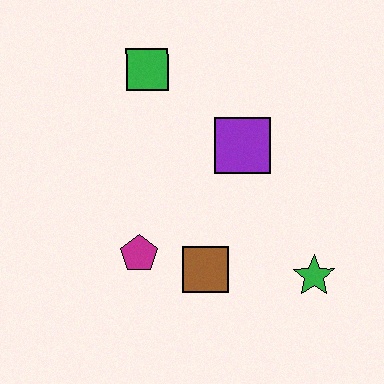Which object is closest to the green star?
The brown square is closest to the green star.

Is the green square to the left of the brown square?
Yes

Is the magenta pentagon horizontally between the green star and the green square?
No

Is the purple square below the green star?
No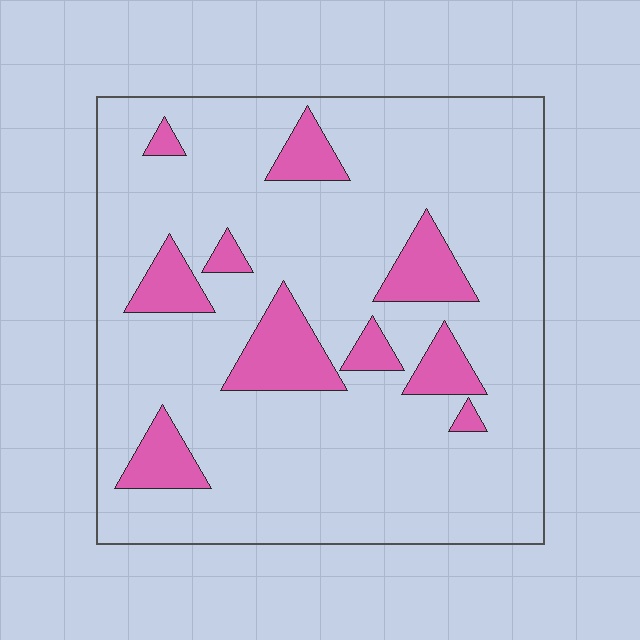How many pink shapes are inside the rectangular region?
10.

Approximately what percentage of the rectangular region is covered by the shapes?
Approximately 15%.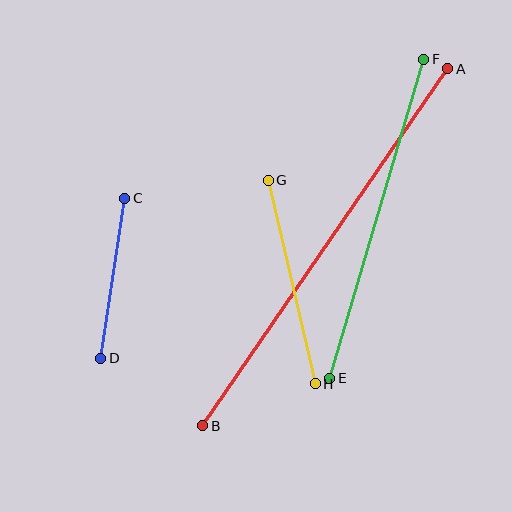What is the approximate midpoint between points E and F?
The midpoint is at approximately (377, 219) pixels.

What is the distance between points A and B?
The distance is approximately 433 pixels.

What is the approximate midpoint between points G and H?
The midpoint is at approximately (292, 282) pixels.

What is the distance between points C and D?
The distance is approximately 161 pixels.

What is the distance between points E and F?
The distance is approximately 333 pixels.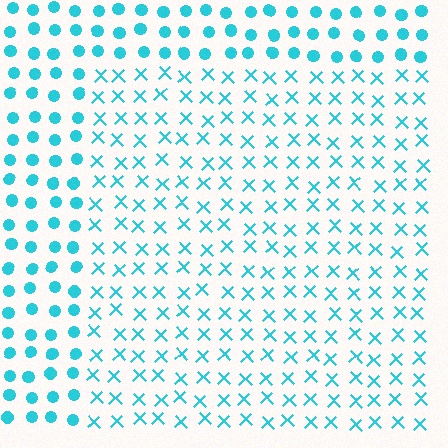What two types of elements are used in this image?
The image uses X marks inside the rectangle region and circles outside it.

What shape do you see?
I see a rectangle.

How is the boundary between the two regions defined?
The boundary is defined by a change in element shape: X marks inside vs. circles outside. All elements share the same color and spacing.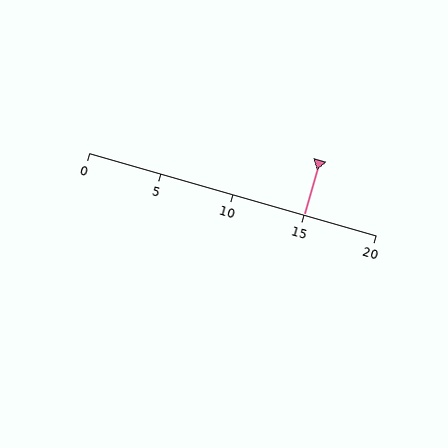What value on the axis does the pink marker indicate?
The marker indicates approximately 15.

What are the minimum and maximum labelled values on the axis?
The axis runs from 0 to 20.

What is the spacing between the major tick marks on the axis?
The major ticks are spaced 5 apart.